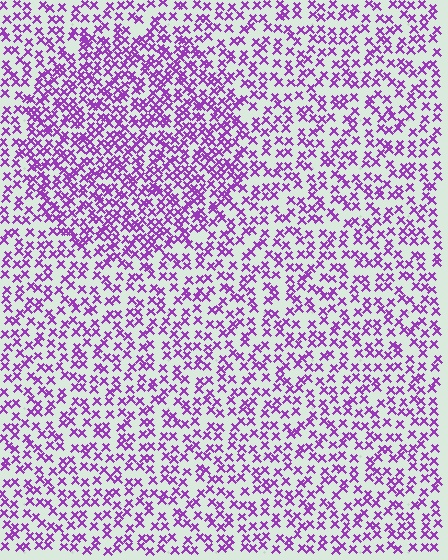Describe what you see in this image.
The image contains small purple elements arranged at two different densities. A circle-shaped region is visible where the elements are more densely packed than the surrounding area.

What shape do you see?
I see a circle.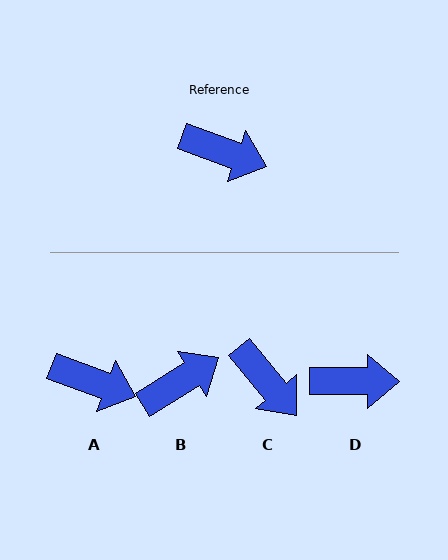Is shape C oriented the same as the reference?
No, it is off by about 30 degrees.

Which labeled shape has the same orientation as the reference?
A.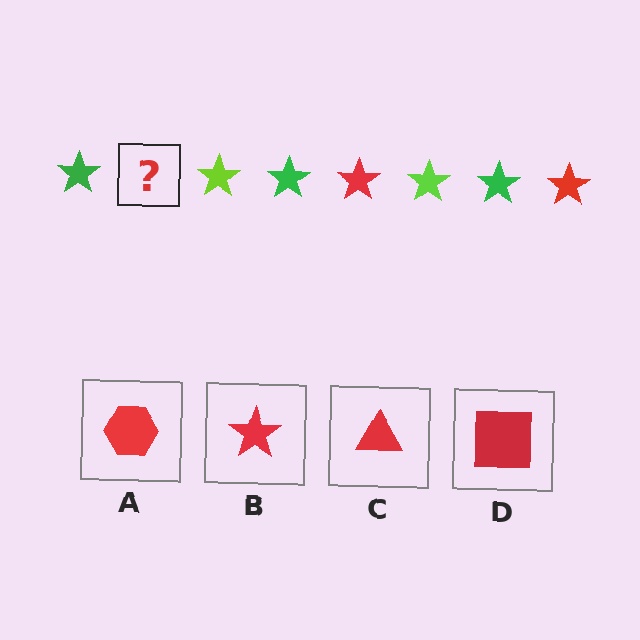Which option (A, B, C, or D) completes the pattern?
B.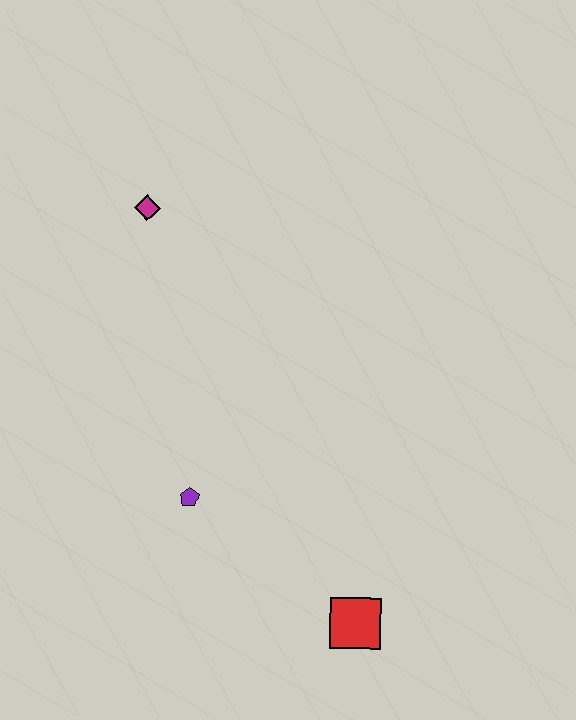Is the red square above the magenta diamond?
No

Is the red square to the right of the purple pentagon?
Yes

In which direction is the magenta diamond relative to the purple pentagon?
The magenta diamond is above the purple pentagon.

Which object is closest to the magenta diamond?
The purple pentagon is closest to the magenta diamond.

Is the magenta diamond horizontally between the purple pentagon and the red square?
No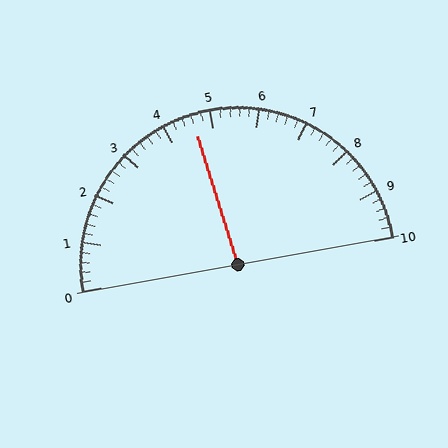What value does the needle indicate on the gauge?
The needle indicates approximately 4.6.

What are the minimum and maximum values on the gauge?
The gauge ranges from 0 to 10.